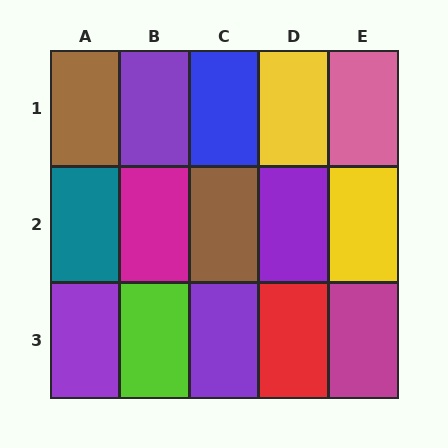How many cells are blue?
1 cell is blue.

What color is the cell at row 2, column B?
Magenta.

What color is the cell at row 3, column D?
Red.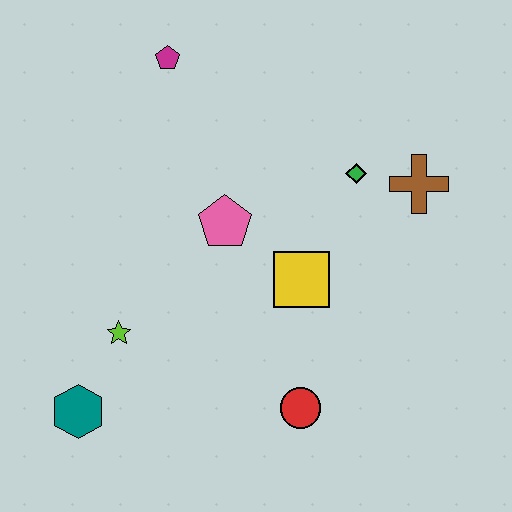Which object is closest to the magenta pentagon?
The pink pentagon is closest to the magenta pentagon.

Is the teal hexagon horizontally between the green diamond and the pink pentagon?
No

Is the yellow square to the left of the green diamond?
Yes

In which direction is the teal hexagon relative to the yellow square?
The teal hexagon is to the left of the yellow square.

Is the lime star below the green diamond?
Yes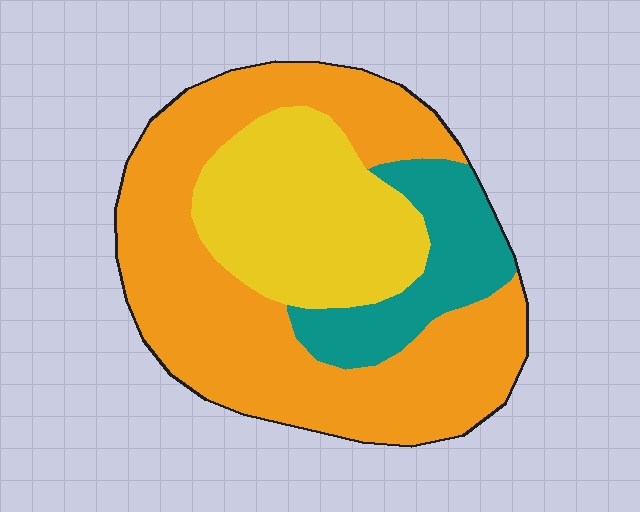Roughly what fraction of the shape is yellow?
Yellow takes up between a sixth and a third of the shape.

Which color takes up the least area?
Teal, at roughly 15%.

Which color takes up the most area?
Orange, at roughly 55%.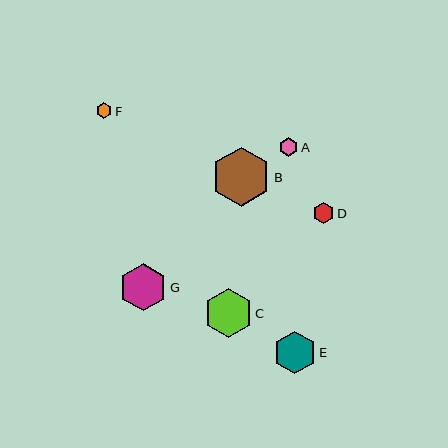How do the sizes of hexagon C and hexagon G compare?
Hexagon C and hexagon G are approximately the same size.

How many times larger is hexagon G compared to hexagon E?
Hexagon G is approximately 1.1 times the size of hexagon E.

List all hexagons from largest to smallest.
From largest to smallest: B, C, G, E, D, A, F.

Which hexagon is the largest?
Hexagon B is the largest with a size of approximately 59 pixels.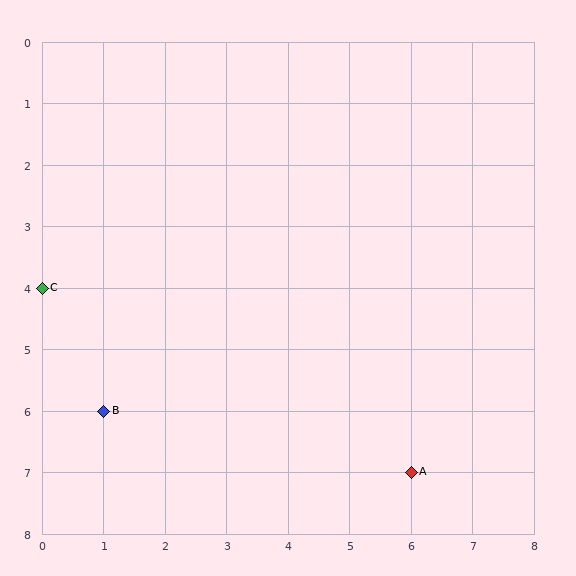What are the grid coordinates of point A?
Point A is at grid coordinates (6, 7).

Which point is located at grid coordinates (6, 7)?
Point A is at (6, 7).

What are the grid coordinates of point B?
Point B is at grid coordinates (1, 6).